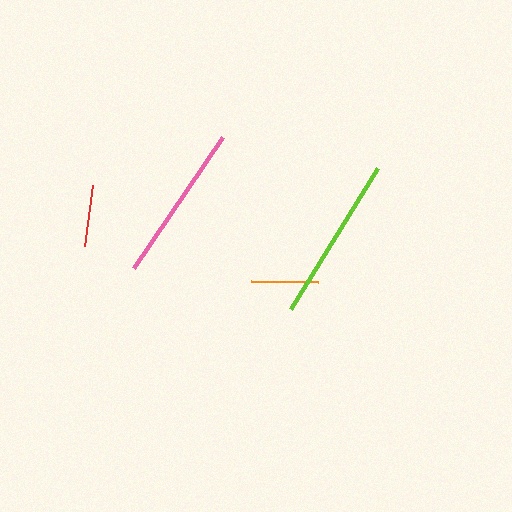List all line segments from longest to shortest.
From longest to shortest: lime, pink, orange, red.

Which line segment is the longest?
The lime line is the longest at approximately 166 pixels.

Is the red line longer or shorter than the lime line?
The lime line is longer than the red line.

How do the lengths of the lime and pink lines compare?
The lime and pink lines are approximately the same length.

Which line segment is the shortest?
The red line is the shortest at approximately 61 pixels.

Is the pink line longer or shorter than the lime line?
The lime line is longer than the pink line.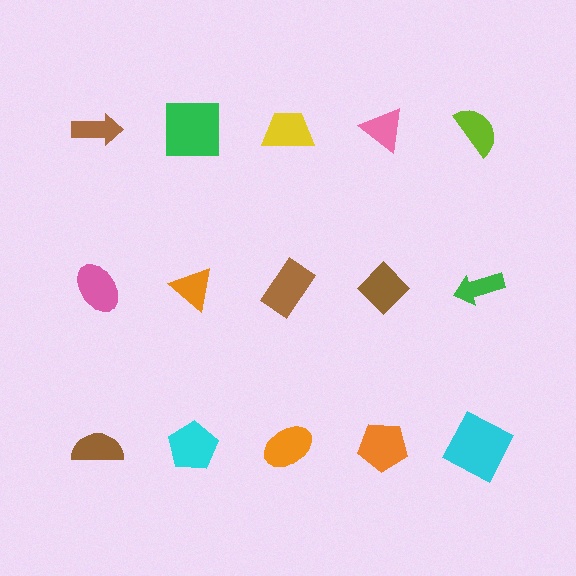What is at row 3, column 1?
A brown semicircle.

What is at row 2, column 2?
An orange triangle.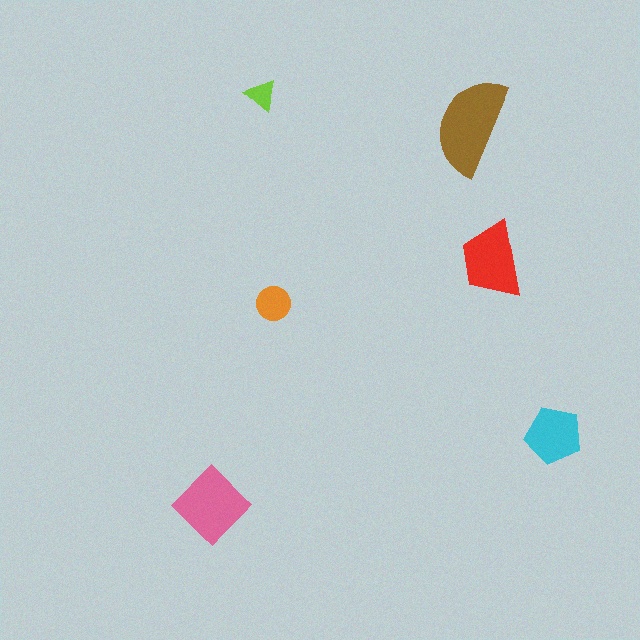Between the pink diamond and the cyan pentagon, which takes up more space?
The pink diamond.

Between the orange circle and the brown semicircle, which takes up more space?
The brown semicircle.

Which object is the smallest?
The lime triangle.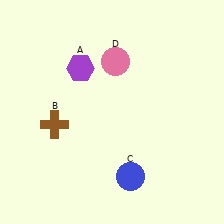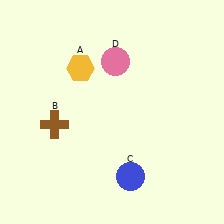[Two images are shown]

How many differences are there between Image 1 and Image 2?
There is 1 difference between the two images.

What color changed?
The hexagon (A) changed from purple in Image 1 to yellow in Image 2.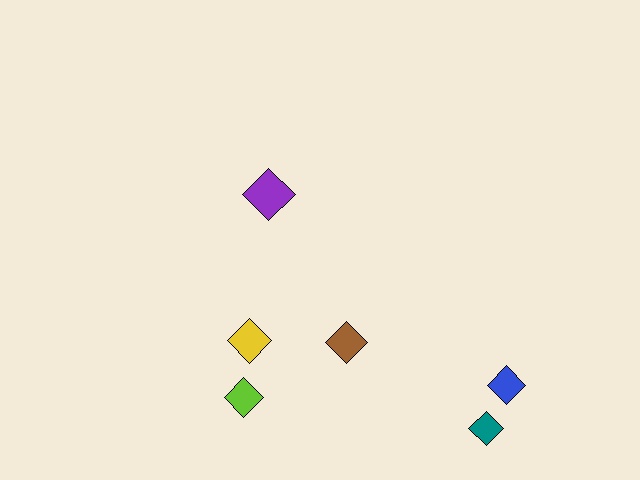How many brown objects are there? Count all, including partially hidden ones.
There is 1 brown object.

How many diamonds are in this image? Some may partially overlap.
There are 6 diamonds.